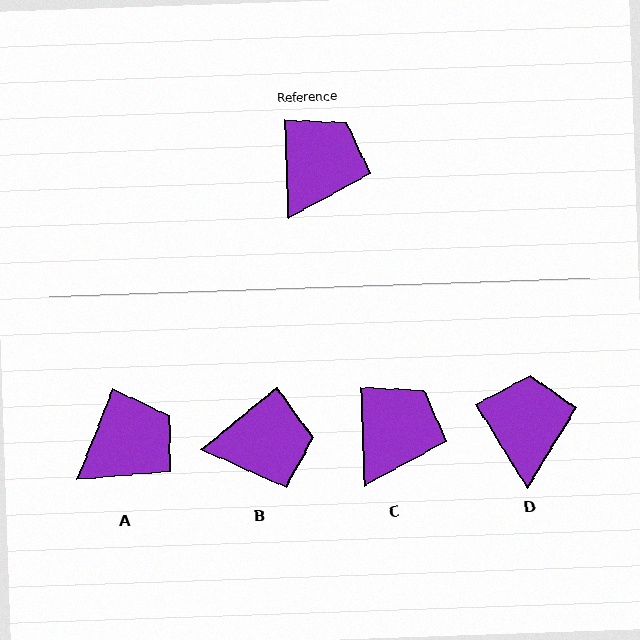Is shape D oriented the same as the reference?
No, it is off by about 30 degrees.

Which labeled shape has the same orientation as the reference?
C.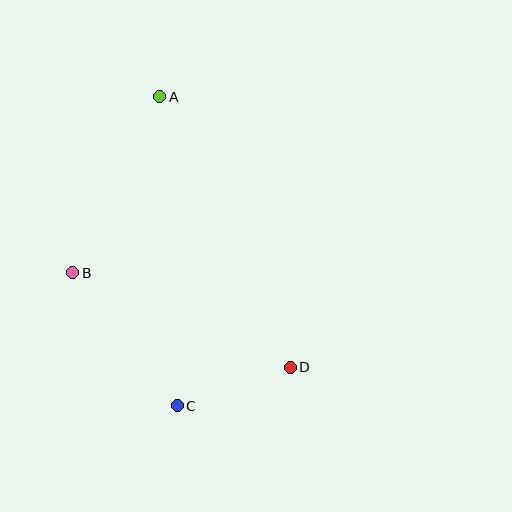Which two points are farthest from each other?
Points A and C are farthest from each other.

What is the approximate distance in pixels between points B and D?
The distance between B and D is approximately 237 pixels.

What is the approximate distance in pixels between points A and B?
The distance between A and B is approximately 196 pixels.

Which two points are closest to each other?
Points C and D are closest to each other.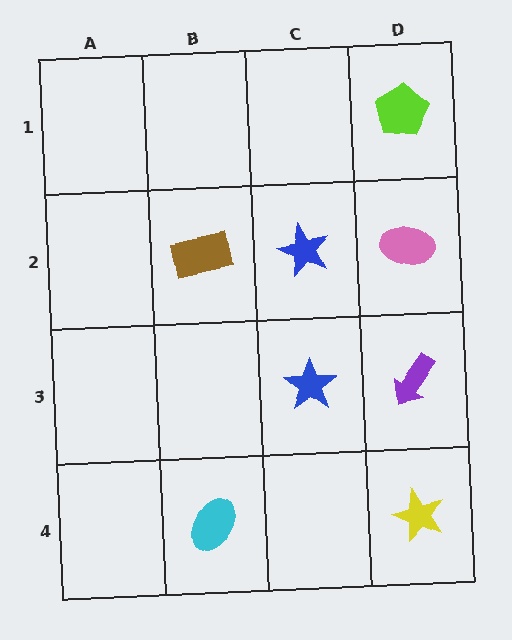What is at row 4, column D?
A yellow star.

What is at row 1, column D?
A lime pentagon.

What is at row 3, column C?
A blue star.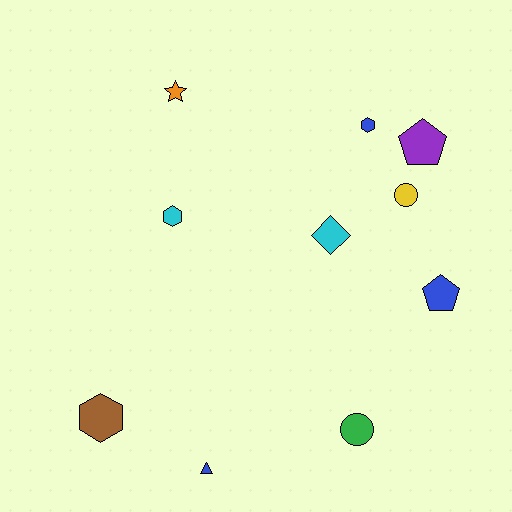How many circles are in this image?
There are 2 circles.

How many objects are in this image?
There are 10 objects.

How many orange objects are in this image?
There is 1 orange object.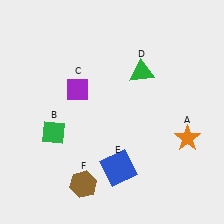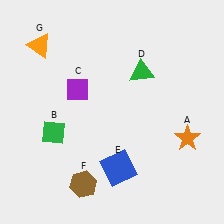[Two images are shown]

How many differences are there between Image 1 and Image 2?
There is 1 difference between the two images.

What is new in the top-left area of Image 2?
An orange triangle (G) was added in the top-left area of Image 2.